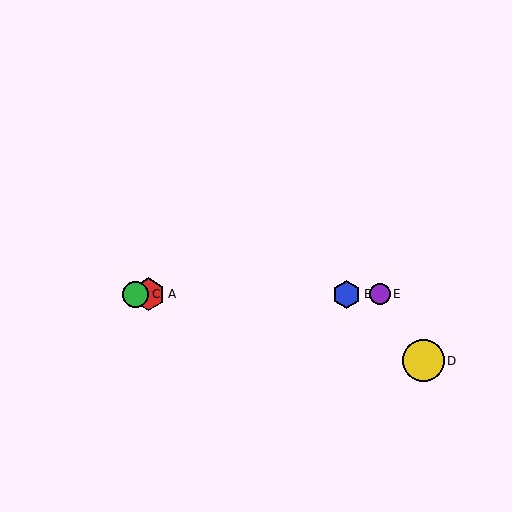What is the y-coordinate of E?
Object E is at y≈294.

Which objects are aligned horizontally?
Objects A, B, C, E are aligned horizontally.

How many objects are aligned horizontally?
4 objects (A, B, C, E) are aligned horizontally.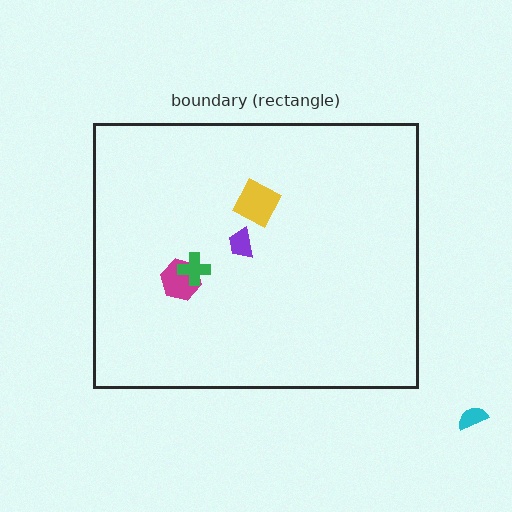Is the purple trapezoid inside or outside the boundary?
Inside.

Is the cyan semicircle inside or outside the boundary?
Outside.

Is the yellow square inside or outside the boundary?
Inside.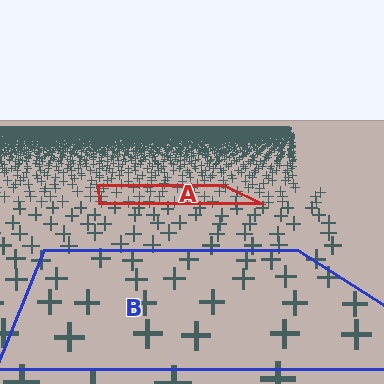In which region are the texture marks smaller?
The texture marks are smaller in region A, because it is farther away.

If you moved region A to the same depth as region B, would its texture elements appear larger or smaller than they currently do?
They would appear larger. At a closer depth, the same texture elements are projected at a bigger on-screen size.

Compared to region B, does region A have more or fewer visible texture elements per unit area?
Region A has more texture elements per unit area — they are packed more densely because it is farther away.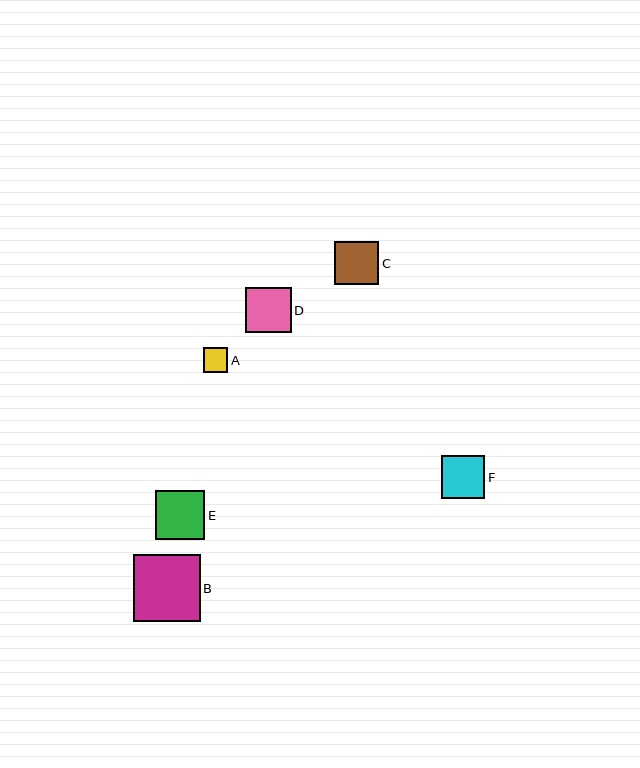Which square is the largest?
Square B is the largest with a size of approximately 67 pixels.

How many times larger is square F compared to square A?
Square F is approximately 1.7 times the size of square A.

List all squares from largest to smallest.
From largest to smallest: B, E, D, C, F, A.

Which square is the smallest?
Square A is the smallest with a size of approximately 25 pixels.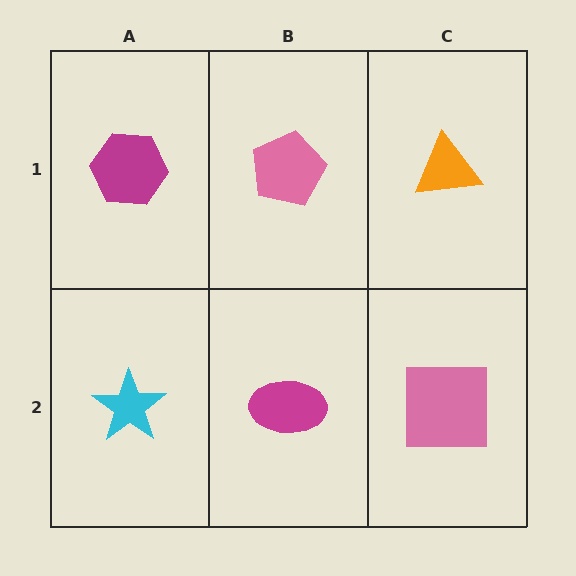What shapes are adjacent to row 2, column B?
A pink pentagon (row 1, column B), a cyan star (row 2, column A), a pink square (row 2, column C).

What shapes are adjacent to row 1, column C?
A pink square (row 2, column C), a pink pentagon (row 1, column B).